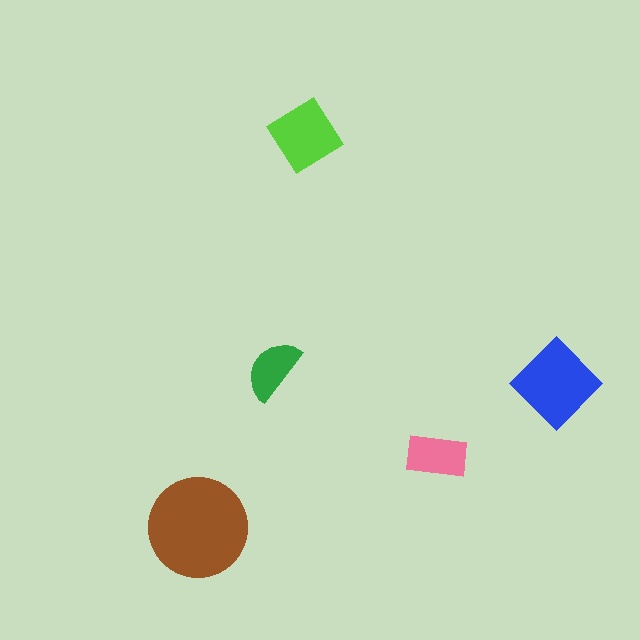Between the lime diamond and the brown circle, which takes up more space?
The brown circle.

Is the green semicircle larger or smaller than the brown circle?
Smaller.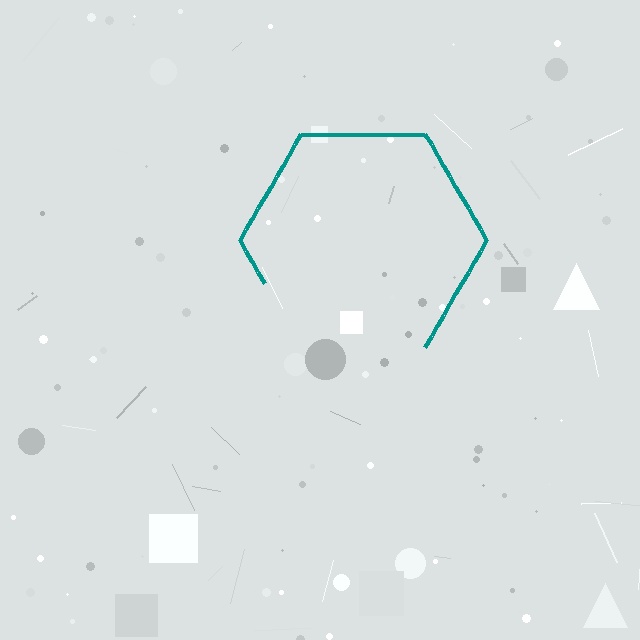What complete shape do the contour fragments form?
The contour fragments form a hexagon.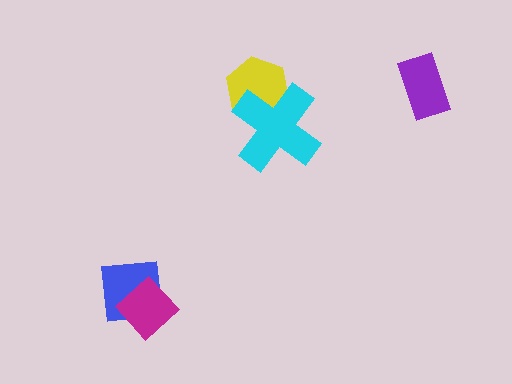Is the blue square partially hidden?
Yes, it is partially covered by another shape.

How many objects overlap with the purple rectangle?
0 objects overlap with the purple rectangle.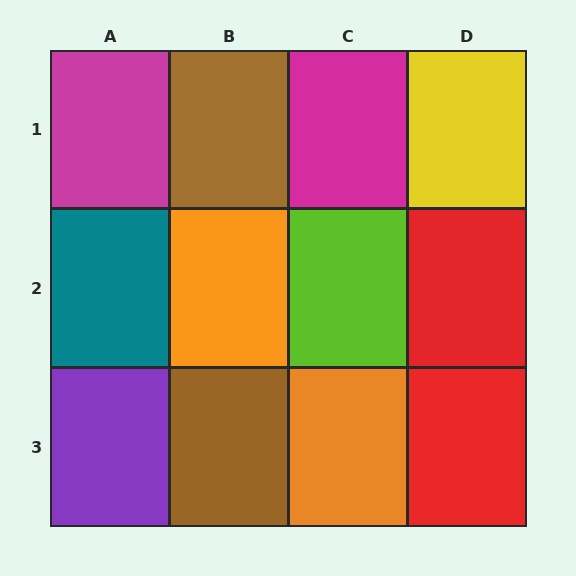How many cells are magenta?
2 cells are magenta.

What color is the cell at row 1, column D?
Yellow.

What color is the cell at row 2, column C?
Lime.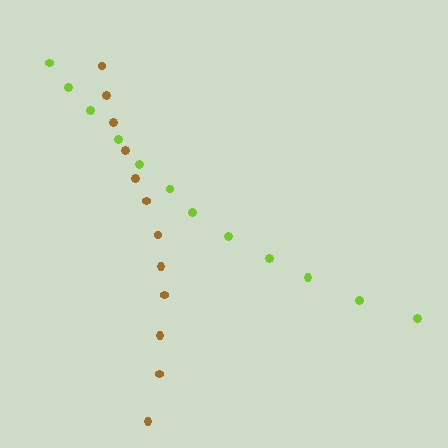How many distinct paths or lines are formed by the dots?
There are 2 distinct paths.